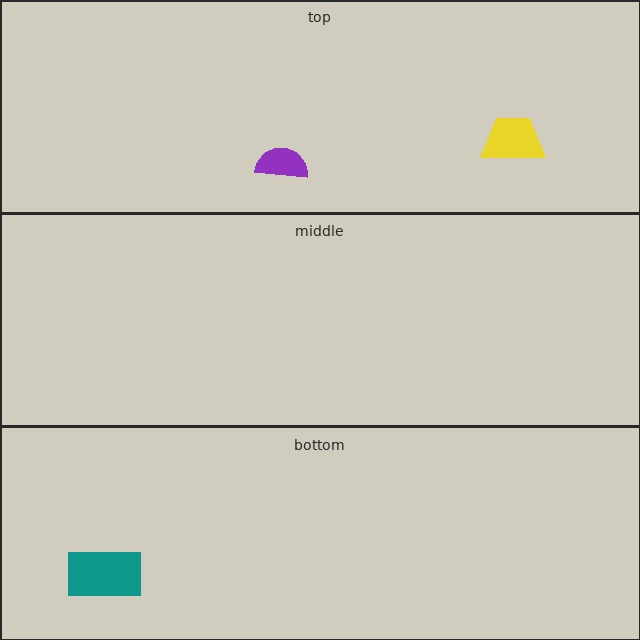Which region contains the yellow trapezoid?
The top region.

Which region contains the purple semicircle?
The top region.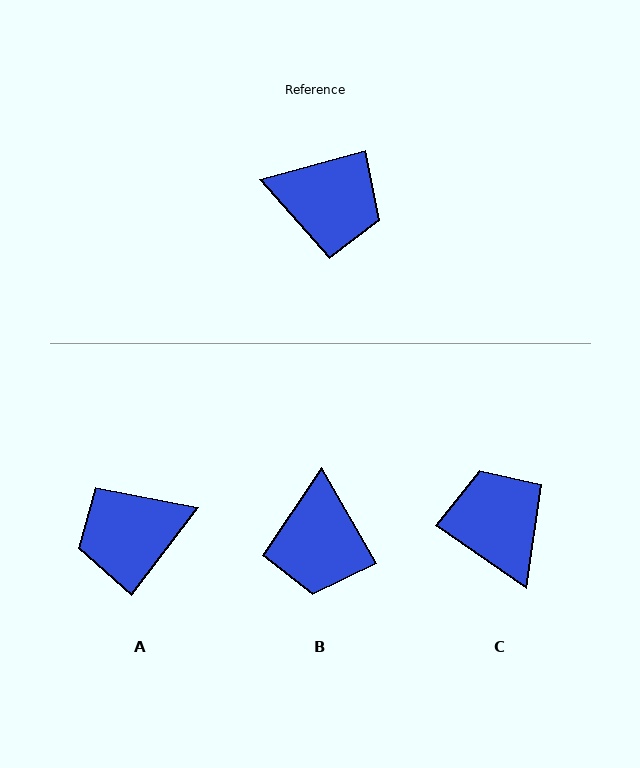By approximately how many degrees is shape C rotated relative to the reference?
Approximately 130 degrees counter-clockwise.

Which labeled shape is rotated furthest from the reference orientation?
A, about 142 degrees away.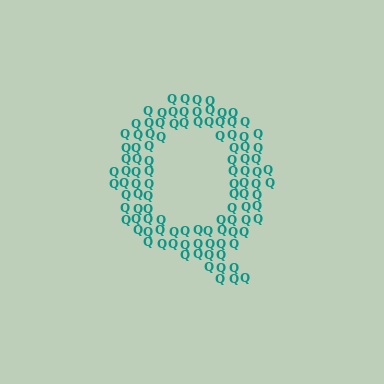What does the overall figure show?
The overall figure shows the letter Q.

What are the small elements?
The small elements are letter Q's.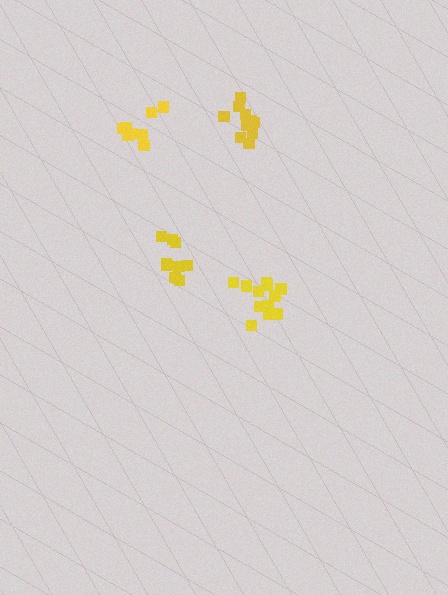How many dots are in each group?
Group 1: 13 dots, Group 2: 9 dots, Group 3: 8 dots, Group 4: 10 dots (40 total).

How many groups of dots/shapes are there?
There are 4 groups.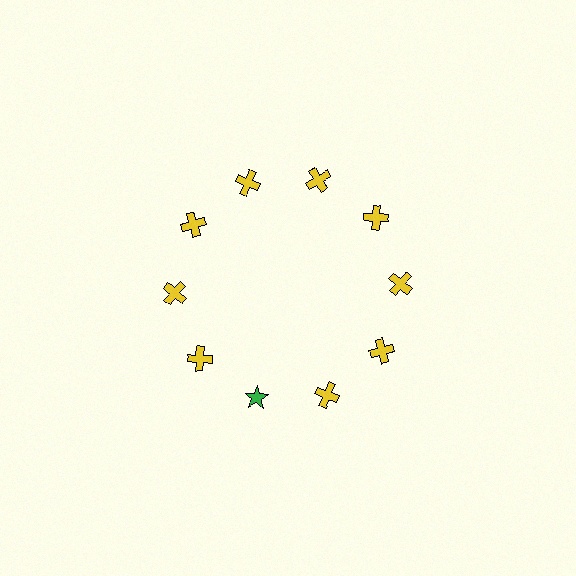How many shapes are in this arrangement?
There are 10 shapes arranged in a ring pattern.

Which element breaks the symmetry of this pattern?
The green star at roughly the 7 o'clock position breaks the symmetry. All other shapes are yellow crosses.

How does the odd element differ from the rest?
It differs in both color (green instead of yellow) and shape (star instead of cross).